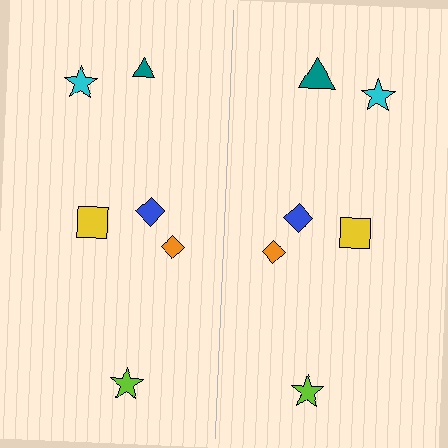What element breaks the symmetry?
The teal triangle on the right side has a different size than its mirror counterpart.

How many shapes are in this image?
There are 12 shapes in this image.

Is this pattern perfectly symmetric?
No, the pattern is not perfectly symmetric. The teal triangle on the right side has a different size than its mirror counterpart.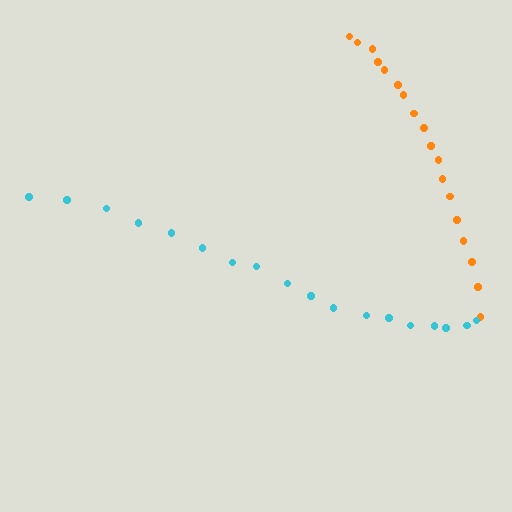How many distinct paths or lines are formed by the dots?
There are 2 distinct paths.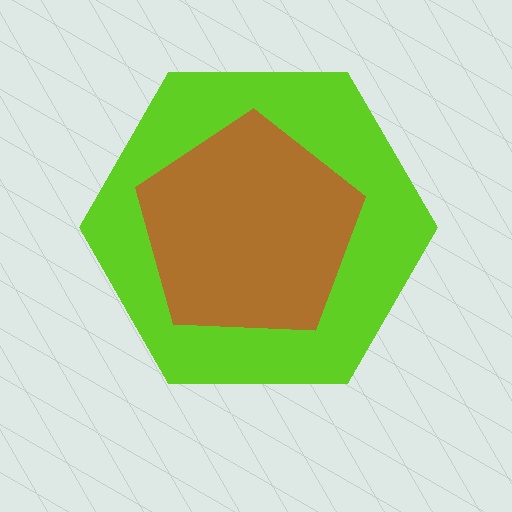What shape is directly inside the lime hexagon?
The brown pentagon.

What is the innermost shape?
The brown pentagon.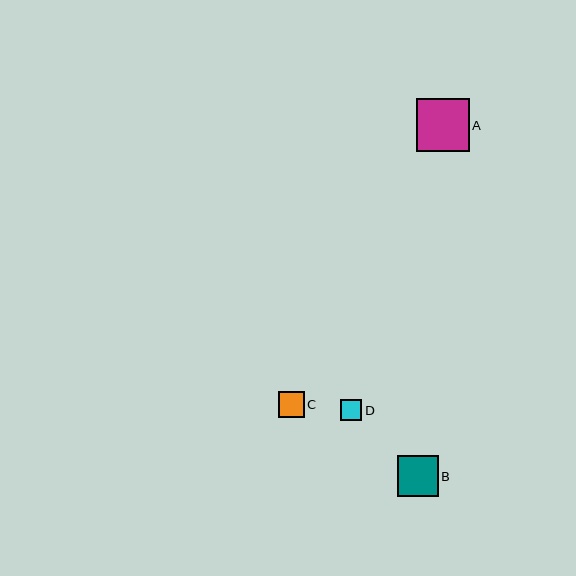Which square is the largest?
Square A is the largest with a size of approximately 53 pixels.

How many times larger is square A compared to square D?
Square A is approximately 2.5 times the size of square D.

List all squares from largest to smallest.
From largest to smallest: A, B, C, D.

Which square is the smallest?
Square D is the smallest with a size of approximately 21 pixels.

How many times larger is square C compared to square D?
Square C is approximately 1.2 times the size of square D.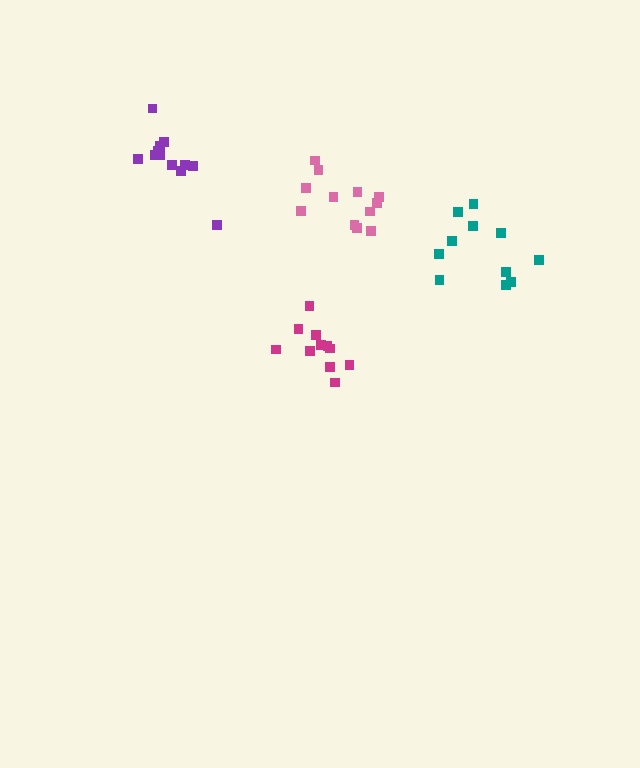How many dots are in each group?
Group 1: 12 dots, Group 2: 12 dots, Group 3: 11 dots, Group 4: 12 dots (47 total).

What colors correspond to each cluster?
The clusters are colored: pink, purple, teal, magenta.